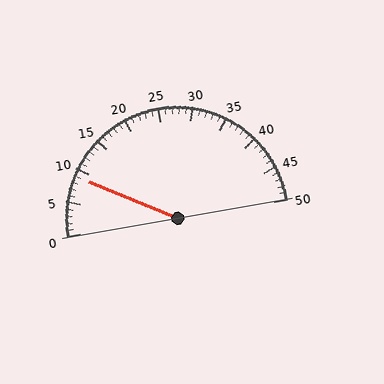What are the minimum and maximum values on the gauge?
The gauge ranges from 0 to 50.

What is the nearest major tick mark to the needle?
The nearest major tick mark is 10.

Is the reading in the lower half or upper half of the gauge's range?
The reading is in the lower half of the range (0 to 50).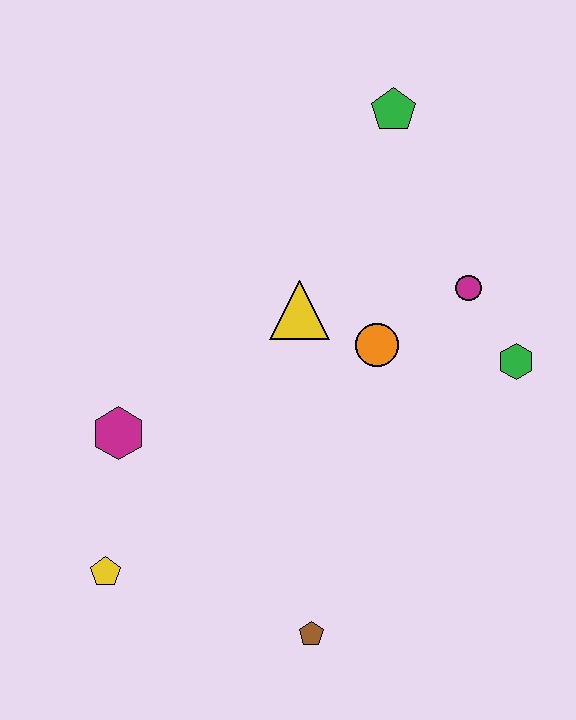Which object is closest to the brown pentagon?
The yellow pentagon is closest to the brown pentagon.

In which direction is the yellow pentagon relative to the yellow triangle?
The yellow pentagon is below the yellow triangle.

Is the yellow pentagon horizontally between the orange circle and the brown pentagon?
No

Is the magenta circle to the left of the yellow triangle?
No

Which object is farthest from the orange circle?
The yellow pentagon is farthest from the orange circle.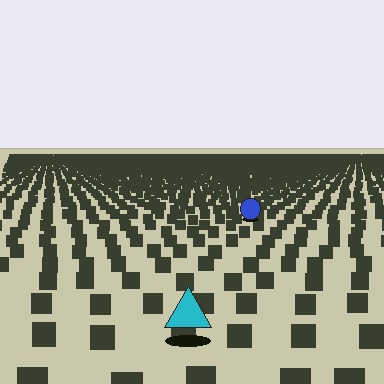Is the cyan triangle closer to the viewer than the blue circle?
Yes. The cyan triangle is closer — you can tell from the texture gradient: the ground texture is coarser near it.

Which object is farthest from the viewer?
The blue circle is farthest from the viewer. It appears smaller and the ground texture around it is denser.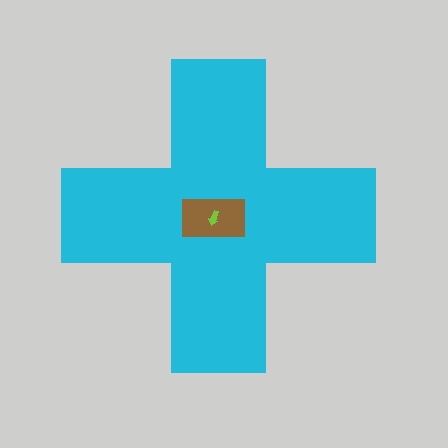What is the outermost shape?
The cyan cross.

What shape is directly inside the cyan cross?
The brown rectangle.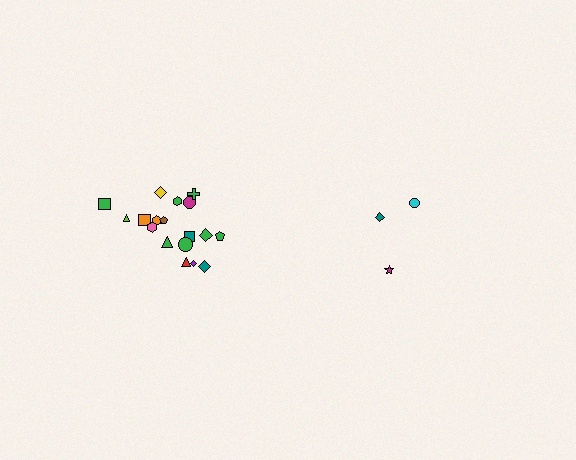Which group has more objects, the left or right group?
The left group.